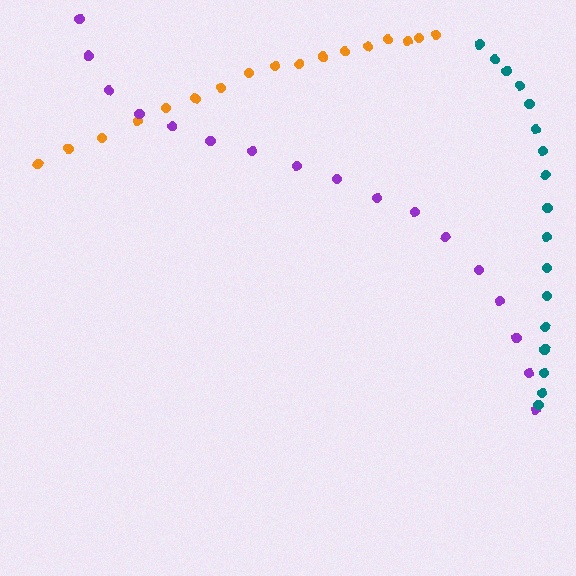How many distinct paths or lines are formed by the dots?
There are 3 distinct paths.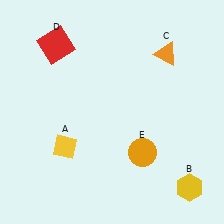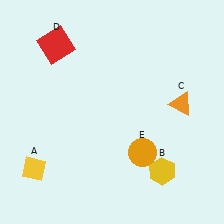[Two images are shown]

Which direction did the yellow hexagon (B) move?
The yellow hexagon (B) moved left.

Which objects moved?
The objects that moved are: the yellow diamond (A), the yellow hexagon (B), the orange triangle (C).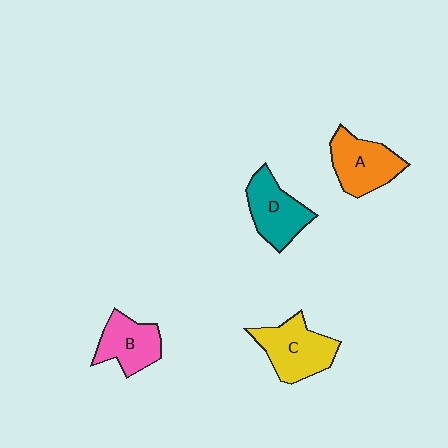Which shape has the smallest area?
Shape B (pink).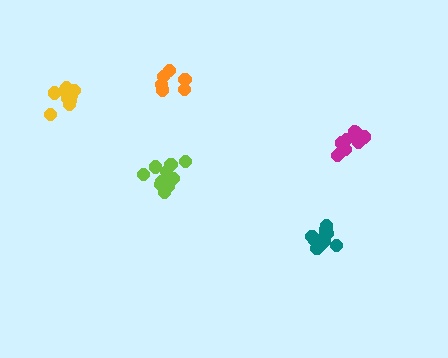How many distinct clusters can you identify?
There are 5 distinct clusters.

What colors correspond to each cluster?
The clusters are colored: lime, teal, magenta, orange, yellow.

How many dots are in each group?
Group 1: 11 dots, Group 2: 10 dots, Group 3: 9 dots, Group 4: 6 dots, Group 5: 10 dots (46 total).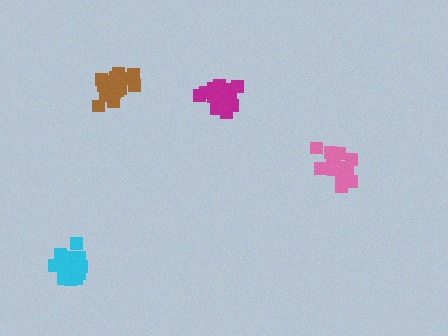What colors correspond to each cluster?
The clusters are colored: magenta, pink, brown, cyan.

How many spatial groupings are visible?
There are 4 spatial groupings.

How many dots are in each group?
Group 1: 17 dots, Group 2: 16 dots, Group 3: 17 dots, Group 4: 17 dots (67 total).